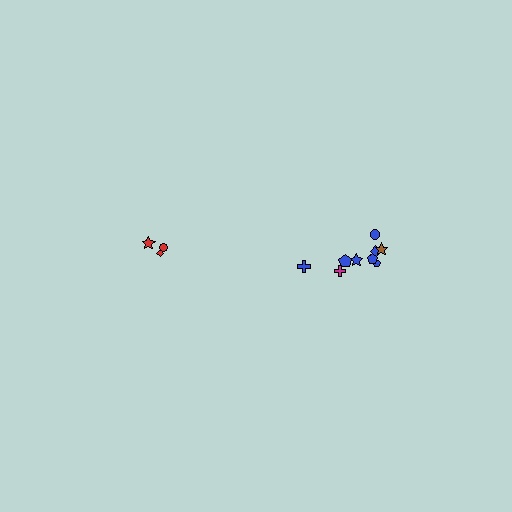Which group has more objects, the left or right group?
The right group.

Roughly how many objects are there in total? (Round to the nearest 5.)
Roughly 15 objects in total.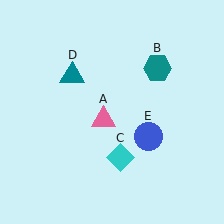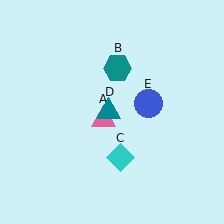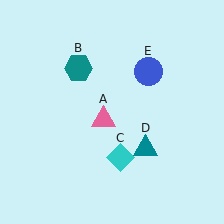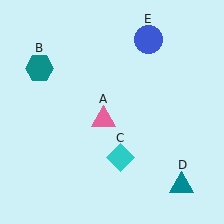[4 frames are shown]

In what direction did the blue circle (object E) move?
The blue circle (object E) moved up.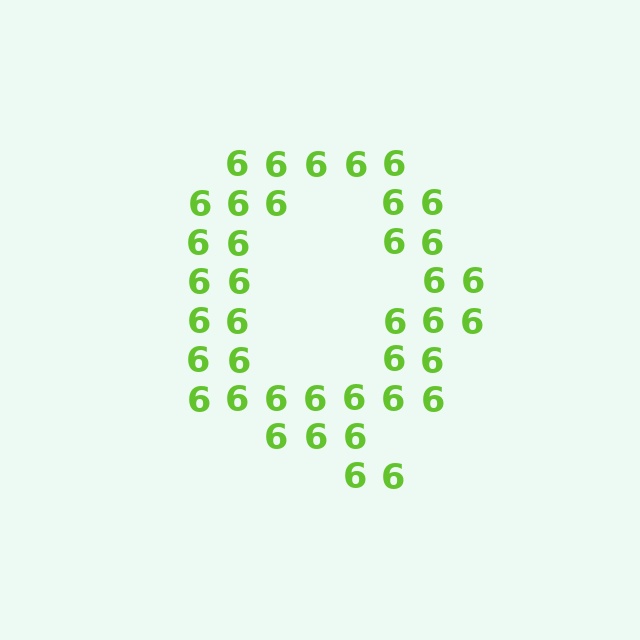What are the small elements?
The small elements are digit 6's.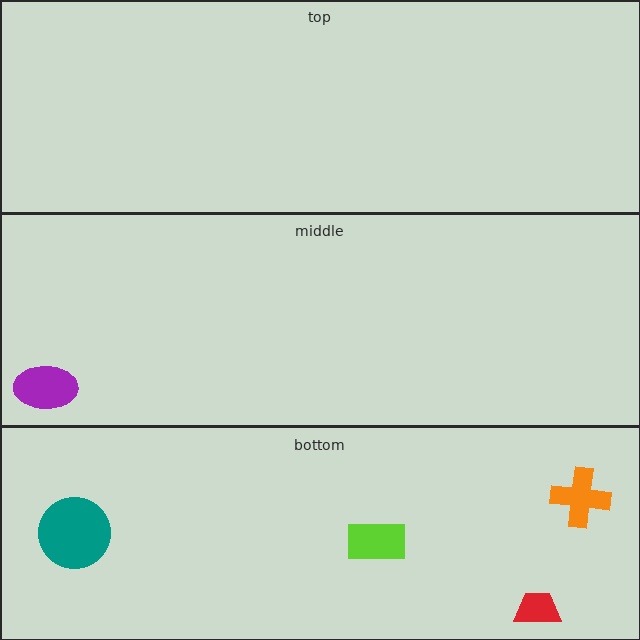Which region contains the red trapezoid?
The bottom region.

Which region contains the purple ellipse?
The middle region.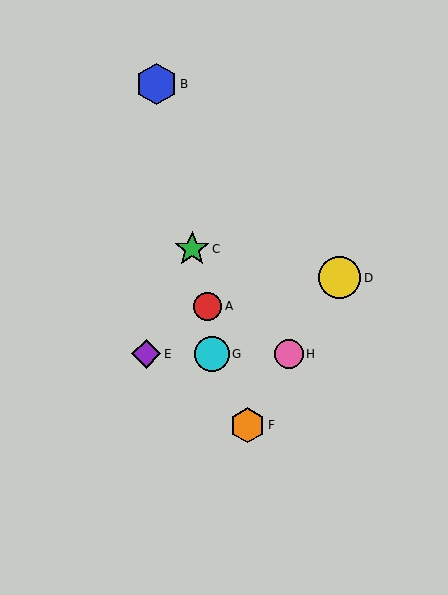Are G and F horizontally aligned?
No, G is at y≈354 and F is at y≈425.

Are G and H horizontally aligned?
Yes, both are at y≈354.